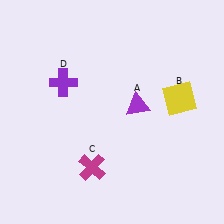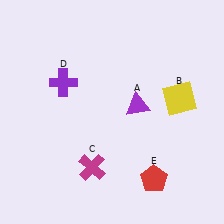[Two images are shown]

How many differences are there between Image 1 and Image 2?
There is 1 difference between the two images.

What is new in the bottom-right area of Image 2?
A red pentagon (E) was added in the bottom-right area of Image 2.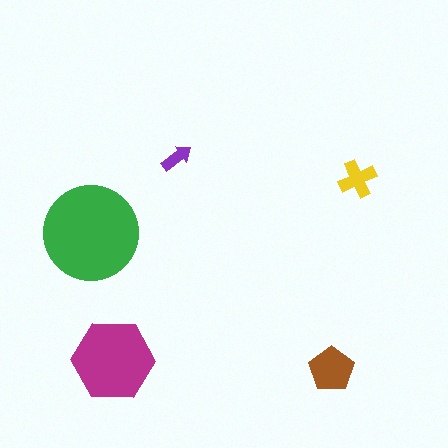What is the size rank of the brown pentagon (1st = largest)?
3rd.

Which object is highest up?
The purple arrow is topmost.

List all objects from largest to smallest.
The green circle, the magenta hexagon, the brown pentagon, the yellow cross, the purple arrow.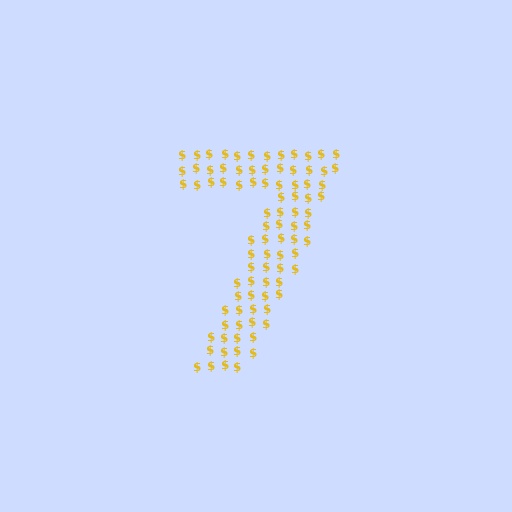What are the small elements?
The small elements are dollar signs.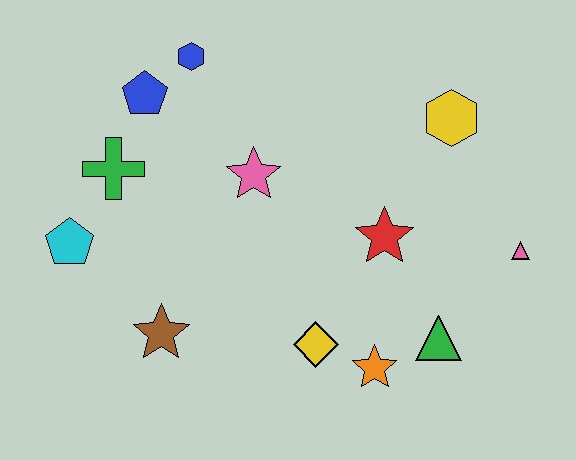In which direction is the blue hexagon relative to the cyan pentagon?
The blue hexagon is above the cyan pentagon.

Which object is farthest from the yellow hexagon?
The cyan pentagon is farthest from the yellow hexagon.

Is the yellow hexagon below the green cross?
No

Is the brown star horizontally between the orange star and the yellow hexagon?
No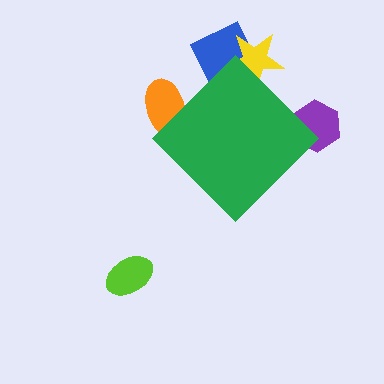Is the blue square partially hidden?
Yes, the blue square is partially hidden behind the green diamond.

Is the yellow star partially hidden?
Yes, the yellow star is partially hidden behind the green diamond.